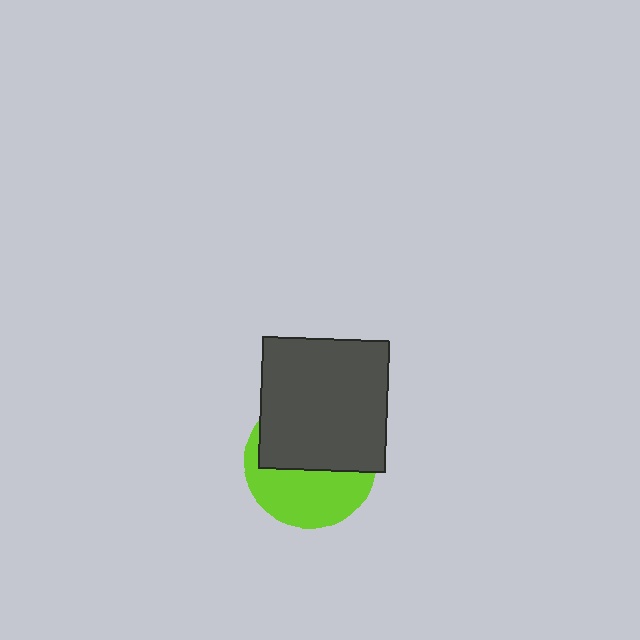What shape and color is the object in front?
The object in front is a dark gray rectangle.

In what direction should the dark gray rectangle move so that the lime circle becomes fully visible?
The dark gray rectangle should move up. That is the shortest direction to clear the overlap and leave the lime circle fully visible.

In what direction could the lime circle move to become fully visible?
The lime circle could move down. That would shift it out from behind the dark gray rectangle entirely.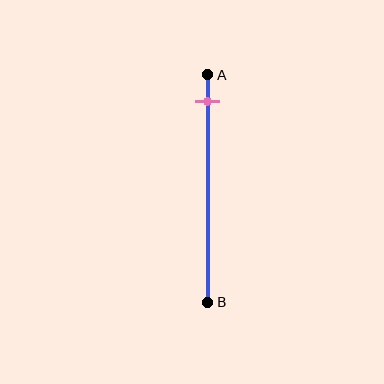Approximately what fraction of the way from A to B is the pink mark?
The pink mark is approximately 10% of the way from A to B.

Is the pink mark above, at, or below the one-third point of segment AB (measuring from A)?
The pink mark is above the one-third point of segment AB.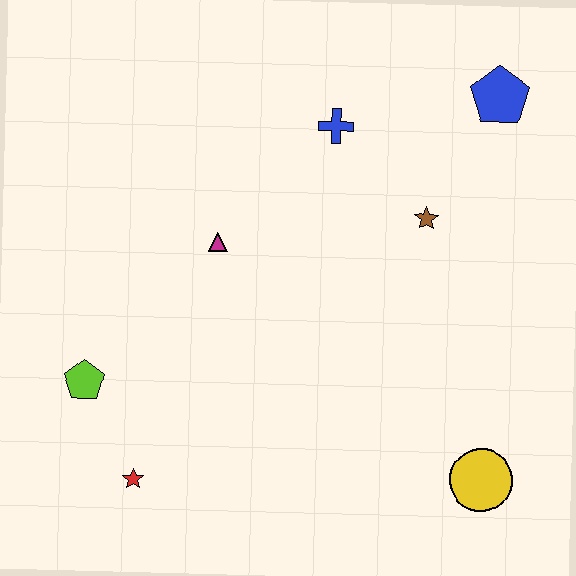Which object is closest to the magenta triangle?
The blue cross is closest to the magenta triangle.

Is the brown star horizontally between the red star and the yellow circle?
Yes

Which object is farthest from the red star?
The blue pentagon is farthest from the red star.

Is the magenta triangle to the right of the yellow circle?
No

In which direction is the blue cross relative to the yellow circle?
The blue cross is above the yellow circle.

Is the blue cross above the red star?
Yes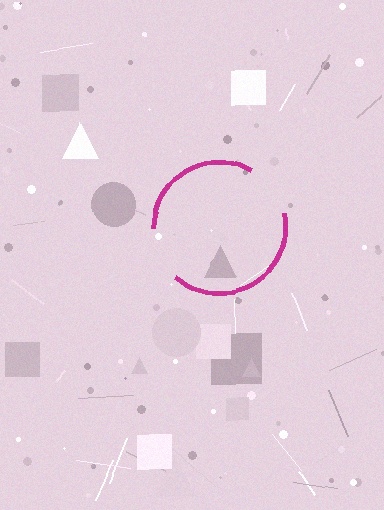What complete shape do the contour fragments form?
The contour fragments form a circle.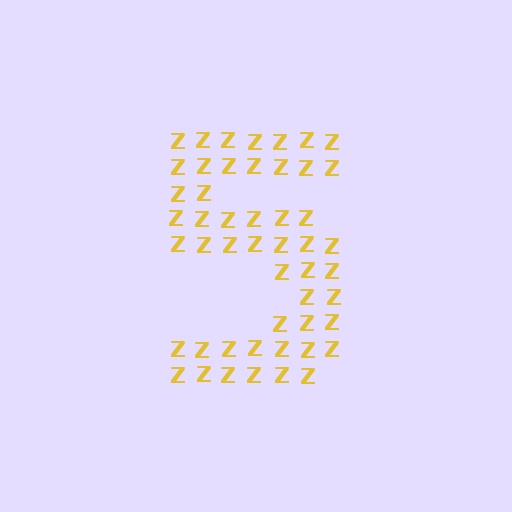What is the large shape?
The large shape is the digit 5.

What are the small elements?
The small elements are letter Z's.